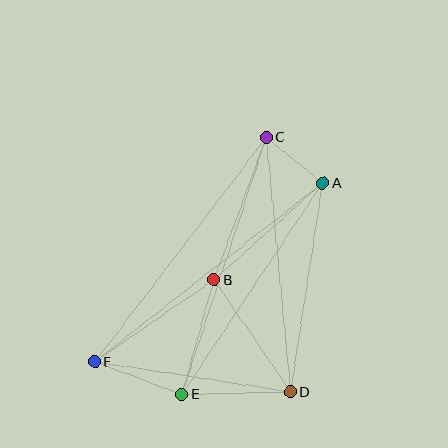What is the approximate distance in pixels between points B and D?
The distance between B and D is approximately 136 pixels.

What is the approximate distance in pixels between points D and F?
The distance between D and F is approximately 198 pixels.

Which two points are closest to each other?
Points A and C are closest to each other.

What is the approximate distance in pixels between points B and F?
The distance between B and F is approximately 145 pixels.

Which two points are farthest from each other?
Points A and F are farthest from each other.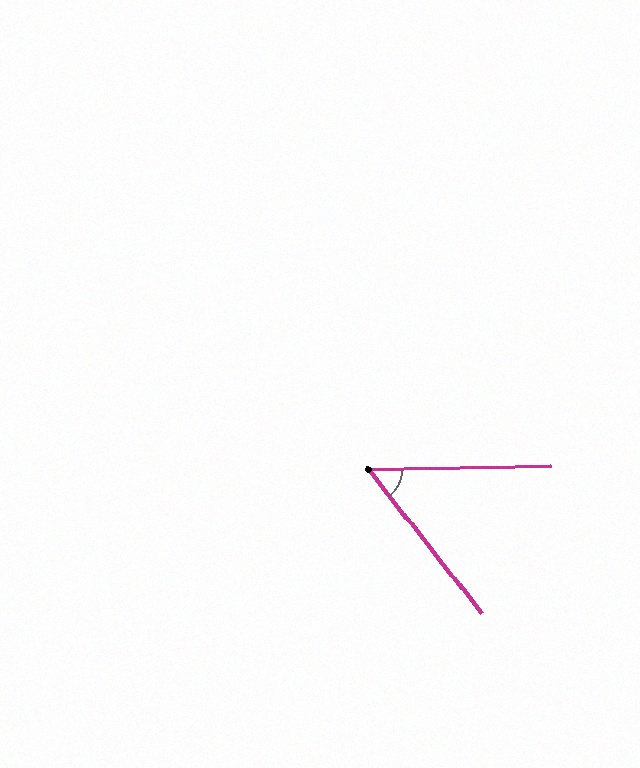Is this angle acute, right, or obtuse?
It is acute.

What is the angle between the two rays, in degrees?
Approximately 53 degrees.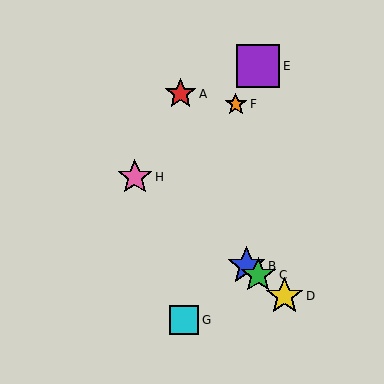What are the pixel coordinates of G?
Object G is at (184, 320).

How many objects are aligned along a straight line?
4 objects (B, C, D, H) are aligned along a straight line.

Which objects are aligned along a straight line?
Objects B, C, D, H are aligned along a straight line.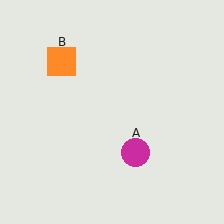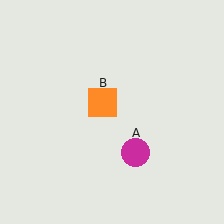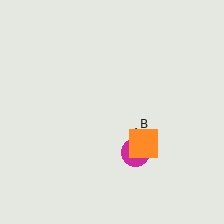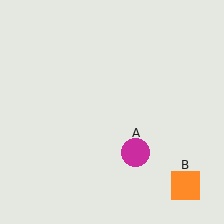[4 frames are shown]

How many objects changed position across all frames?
1 object changed position: orange square (object B).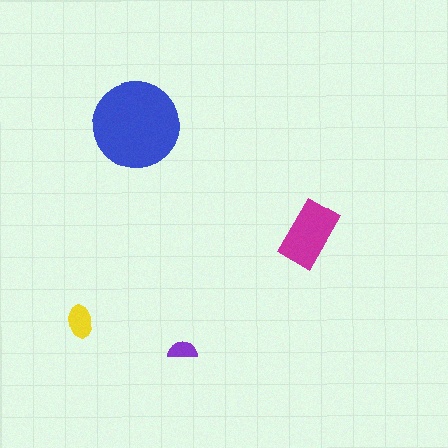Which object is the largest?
The blue circle.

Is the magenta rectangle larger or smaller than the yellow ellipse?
Larger.